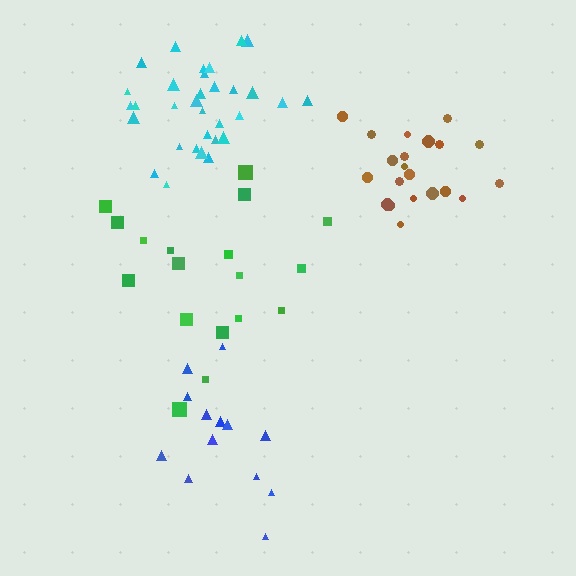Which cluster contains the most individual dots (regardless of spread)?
Cyan (32).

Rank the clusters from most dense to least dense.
cyan, brown, blue, green.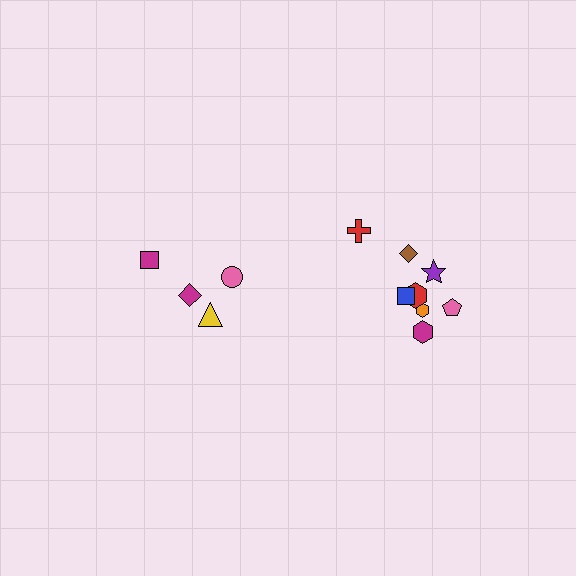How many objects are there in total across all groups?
There are 12 objects.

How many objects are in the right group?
There are 8 objects.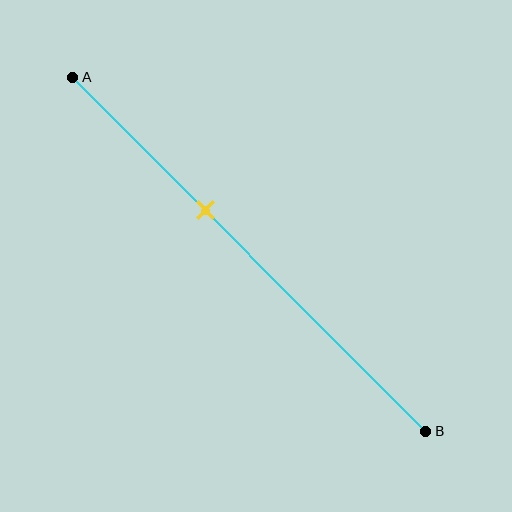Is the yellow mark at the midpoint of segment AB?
No, the mark is at about 40% from A, not at the 50% midpoint.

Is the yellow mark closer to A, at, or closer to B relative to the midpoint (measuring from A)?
The yellow mark is closer to point A than the midpoint of segment AB.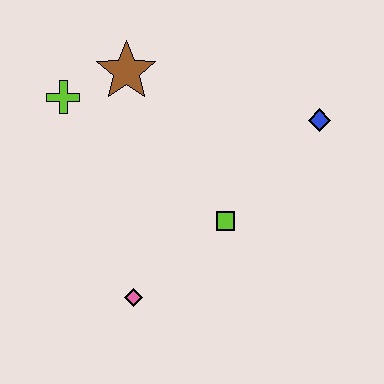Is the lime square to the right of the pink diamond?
Yes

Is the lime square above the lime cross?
No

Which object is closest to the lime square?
The pink diamond is closest to the lime square.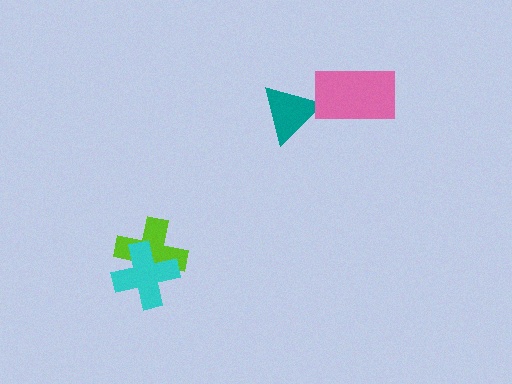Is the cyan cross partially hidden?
No, no other shape covers it.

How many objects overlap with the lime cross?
1 object overlaps with the lime cross.